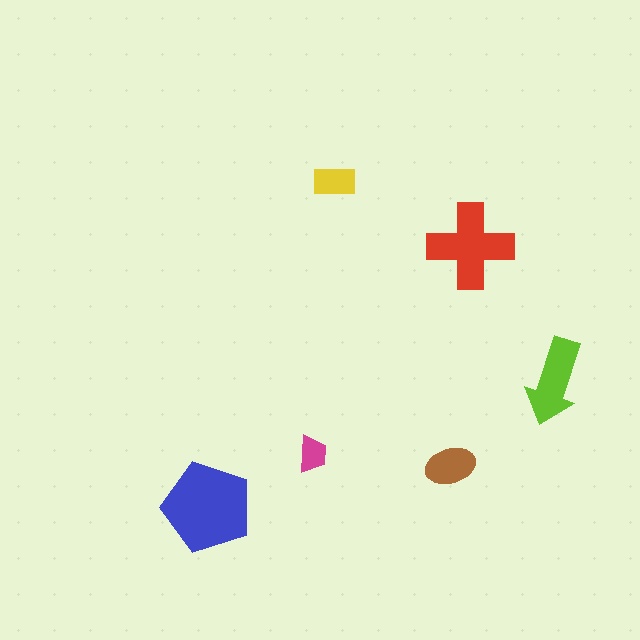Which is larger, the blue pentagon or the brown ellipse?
The blue pentagon.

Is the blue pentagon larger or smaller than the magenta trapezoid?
Larger.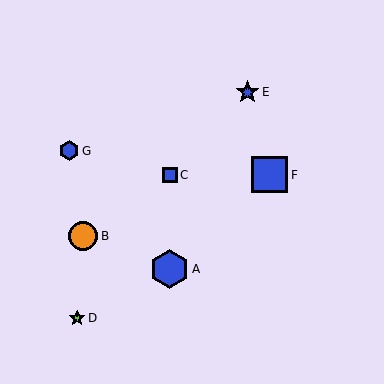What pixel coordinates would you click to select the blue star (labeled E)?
Click at (247, 92) to select the blue star E.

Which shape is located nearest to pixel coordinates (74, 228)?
The orange circle (labeled B) at (83, 236) is nearest to that location.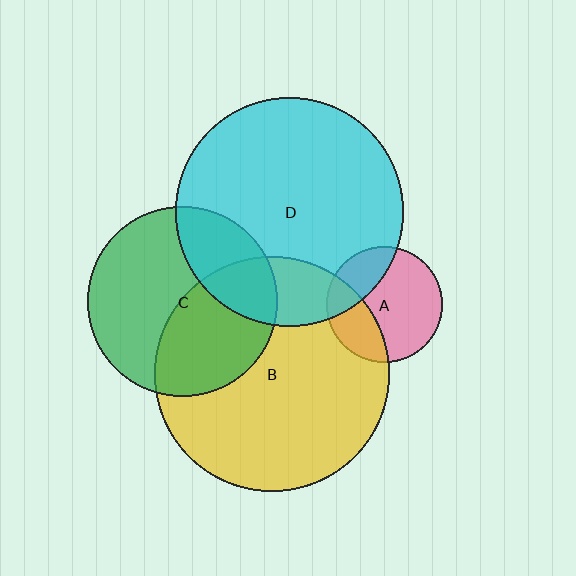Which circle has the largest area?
Circle B (yellow).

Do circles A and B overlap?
Yes.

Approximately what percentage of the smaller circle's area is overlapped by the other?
Approximately 30%.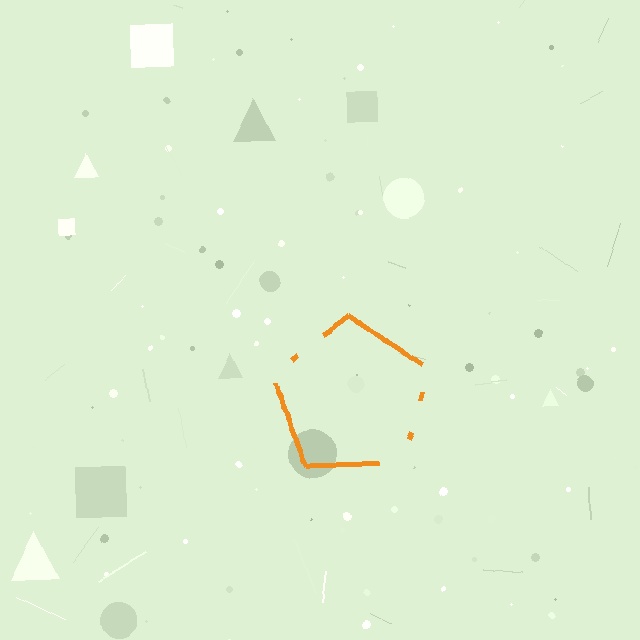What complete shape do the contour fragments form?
The contour fragments form a pentagon.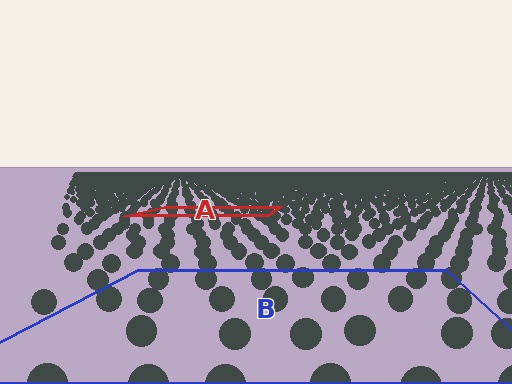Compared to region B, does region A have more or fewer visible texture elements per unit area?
Region A has more texture elements per unit area — they are packed more densely because it is farther away.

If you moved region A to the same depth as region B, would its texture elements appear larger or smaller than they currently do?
They would appear larger. At a closer depth, the same texture elements are projected at a bigger on-screen size.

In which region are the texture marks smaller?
The texture marks are smaller in region A, because it is farther away.